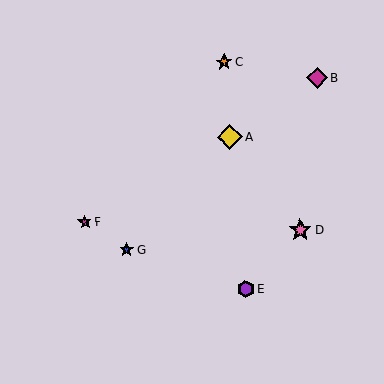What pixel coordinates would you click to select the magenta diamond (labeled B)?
Click at (317, 78) to select the magenta diamond B.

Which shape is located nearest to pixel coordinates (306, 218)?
The pink star (labeled D) at (300, 230) is nearest to that location.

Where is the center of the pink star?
The center of the pink star is at (300, 230).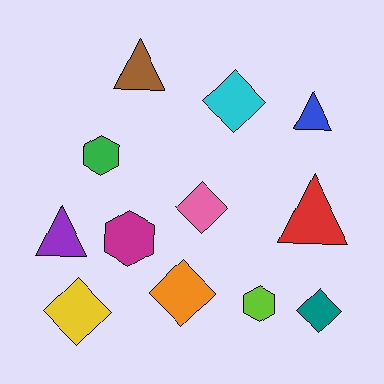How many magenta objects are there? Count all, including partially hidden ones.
There is 1 magenta object.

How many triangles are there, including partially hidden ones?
There are 4 triangles.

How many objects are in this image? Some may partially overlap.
There are 12 objects.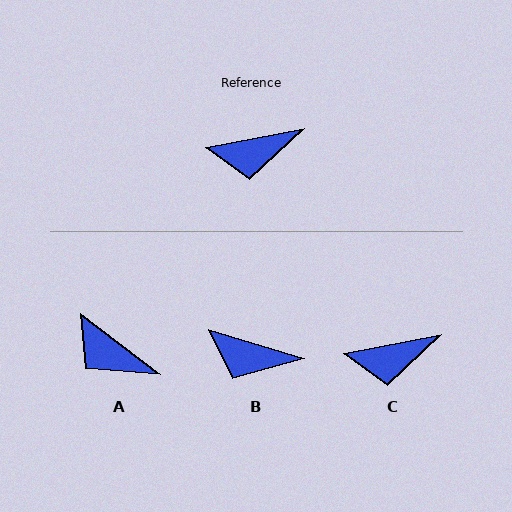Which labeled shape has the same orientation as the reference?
C.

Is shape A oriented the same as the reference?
No, it is off by about 48 degrees.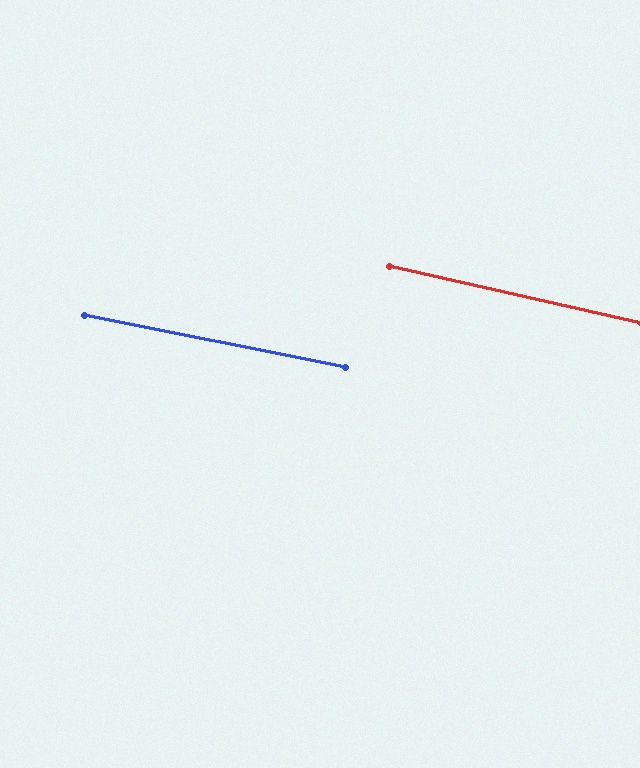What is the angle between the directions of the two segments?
Approximately 1 degree.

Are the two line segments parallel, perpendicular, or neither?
Parallel — their directions differ by only 1.4°.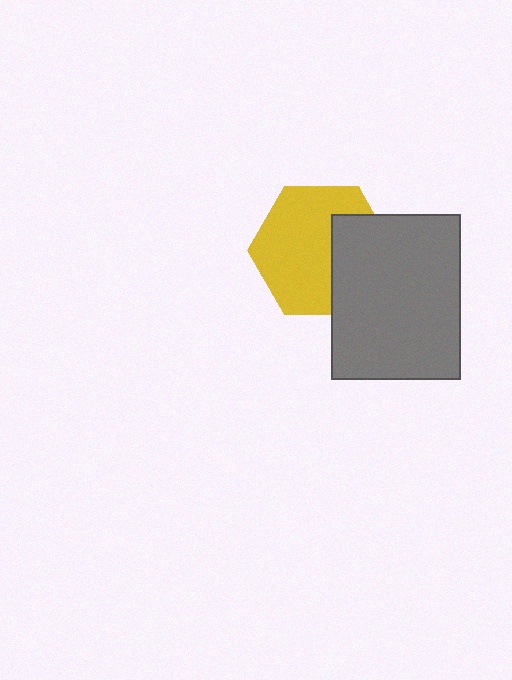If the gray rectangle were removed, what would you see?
You would see the complete yellow hexagon.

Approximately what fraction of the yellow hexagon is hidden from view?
Roughly 34% of the yellow hexagon is hidden behind the gray rectangle.